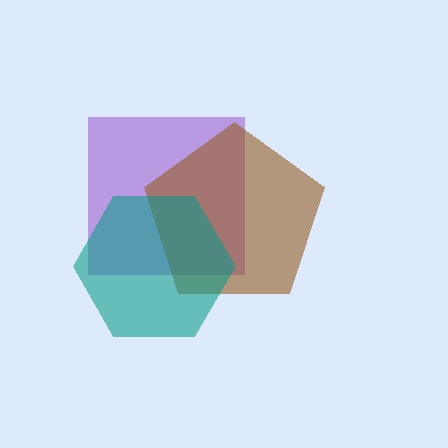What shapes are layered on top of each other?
The layered shapes are: a purple square, a brown pentagon, a teal hexagon.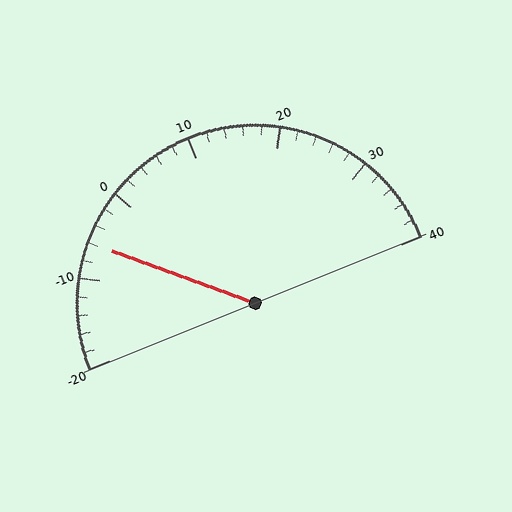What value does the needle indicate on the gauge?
The needle indicates approximately -6.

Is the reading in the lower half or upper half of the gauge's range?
The reading is in the lower half of the range (-20 to 40).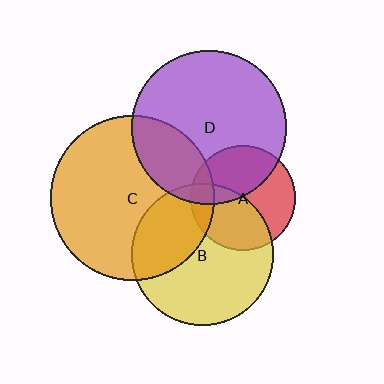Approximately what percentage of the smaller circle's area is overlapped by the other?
Approximately 5%.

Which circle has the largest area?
Circle C (orange).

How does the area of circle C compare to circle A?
Approximately 2.4 times.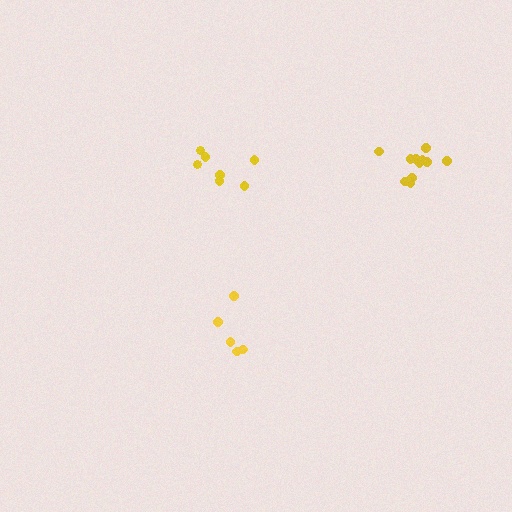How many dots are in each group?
Group 1: 5 dots, Group 2: 7 dots, Group 3: 11 dots (23 total).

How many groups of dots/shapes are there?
There are 3 groups.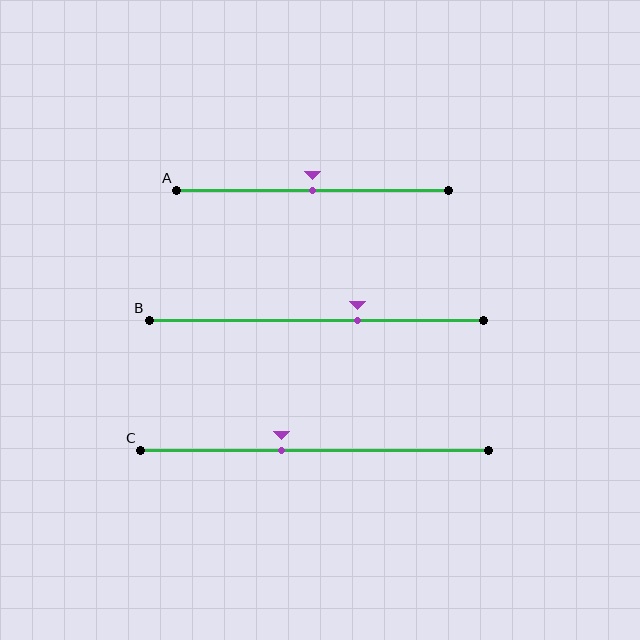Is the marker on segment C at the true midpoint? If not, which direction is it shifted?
No, the marker on segment C is shifted to the left by about 10% of the segment length.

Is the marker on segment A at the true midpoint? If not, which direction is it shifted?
Yes, the marker on segment A is at the true midpoint.